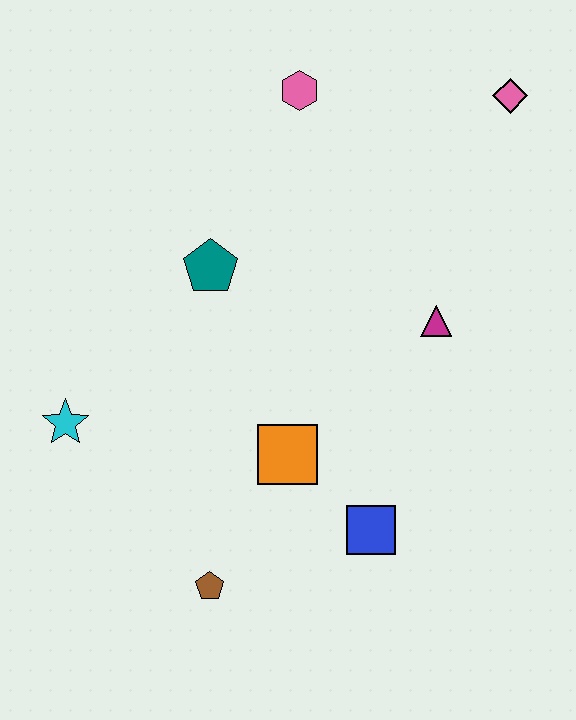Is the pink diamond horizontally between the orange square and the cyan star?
No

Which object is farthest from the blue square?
The pink diamond is farthest from the blue square.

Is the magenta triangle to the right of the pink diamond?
No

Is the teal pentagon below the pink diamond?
Yes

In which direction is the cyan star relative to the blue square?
The cyan star is to the left of the blue square.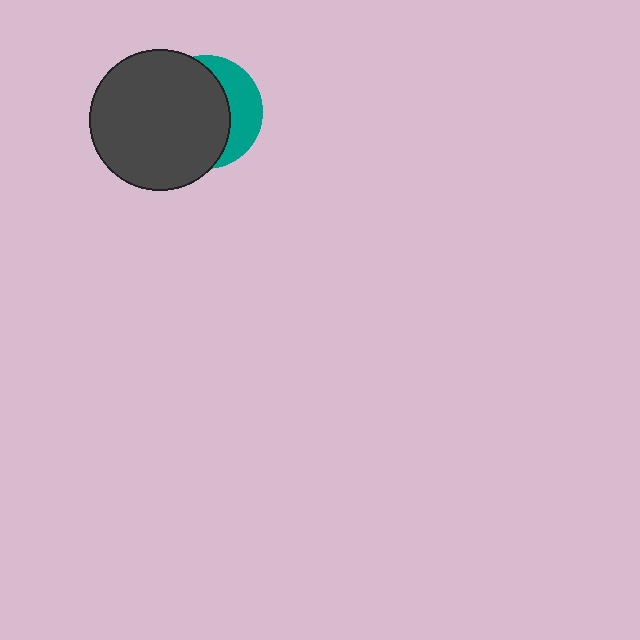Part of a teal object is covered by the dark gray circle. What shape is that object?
It is a circle.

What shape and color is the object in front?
The object in front is a dark gray circle.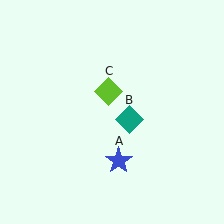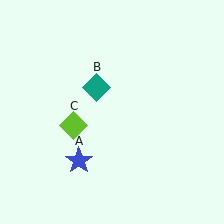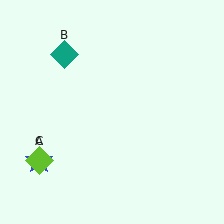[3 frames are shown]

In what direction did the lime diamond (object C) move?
The lime diamond (object C) moved down and to the left.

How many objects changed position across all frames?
3 objects changed position: blue star (object A), teal diamond (object B), lime diamond (object C).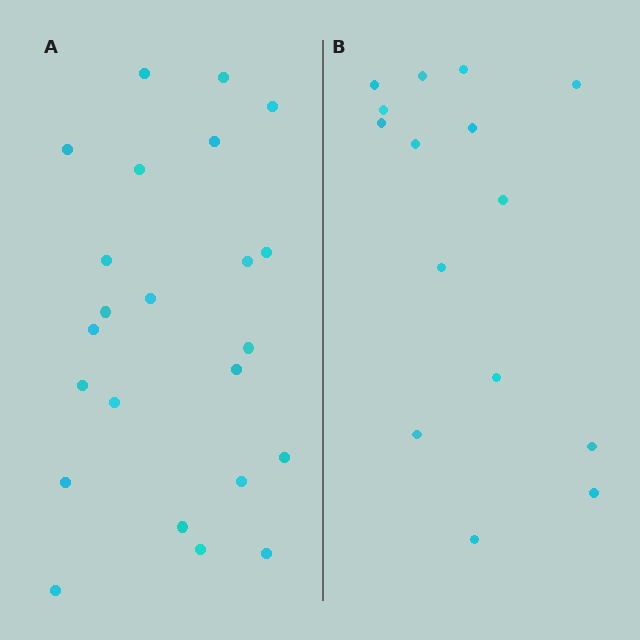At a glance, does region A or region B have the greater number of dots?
Region A (the left region) has more dots.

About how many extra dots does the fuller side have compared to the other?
Region A has roughly 8 or so more dots than region B.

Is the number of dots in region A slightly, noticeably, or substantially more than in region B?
Region A has substantially more. The ratio is roughly 1.5 to 1.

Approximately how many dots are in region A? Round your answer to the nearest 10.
About 20 dots. (The exact count is 23, which rounds to 20.)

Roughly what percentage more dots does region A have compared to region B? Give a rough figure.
About 55% more.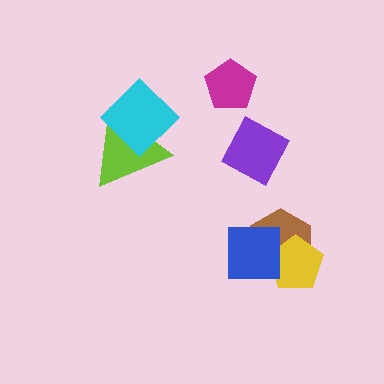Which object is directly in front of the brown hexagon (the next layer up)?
The yellow pentagon is directly in front of the brown hexagon.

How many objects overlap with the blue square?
2 objects overlap with the blue square.